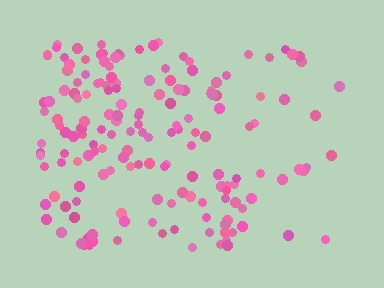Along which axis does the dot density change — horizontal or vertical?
Horizontal.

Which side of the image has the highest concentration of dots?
The left.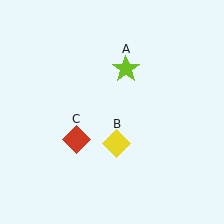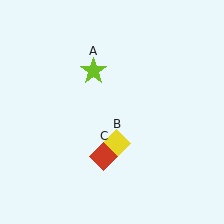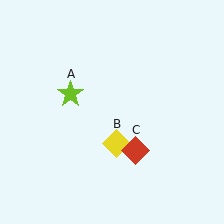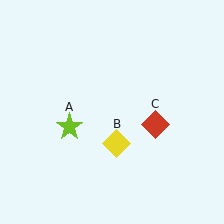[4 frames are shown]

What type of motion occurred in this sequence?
The lime star (object A), red diamond (object C) rotated counterclockwise around the center of the scene.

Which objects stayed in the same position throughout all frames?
Yellow diamond (object B) remained stationary.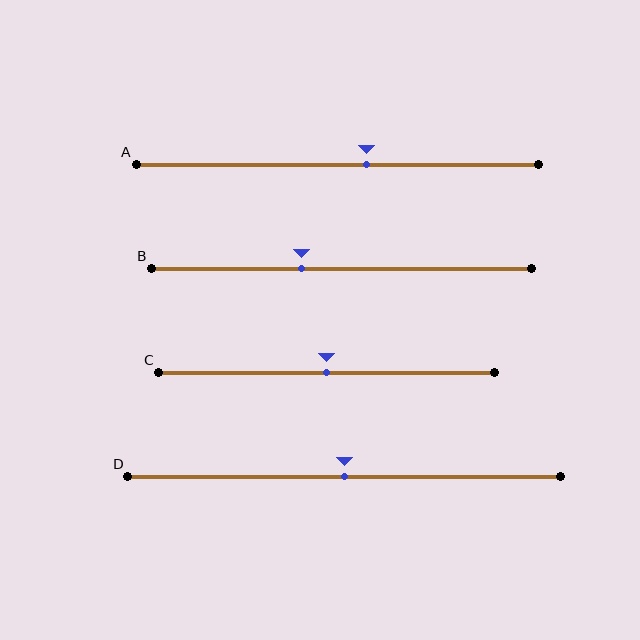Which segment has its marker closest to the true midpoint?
Segment C has its marker closest to the true midpoint.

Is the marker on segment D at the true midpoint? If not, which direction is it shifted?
Yes, the marker on segment D is at the true midpoint.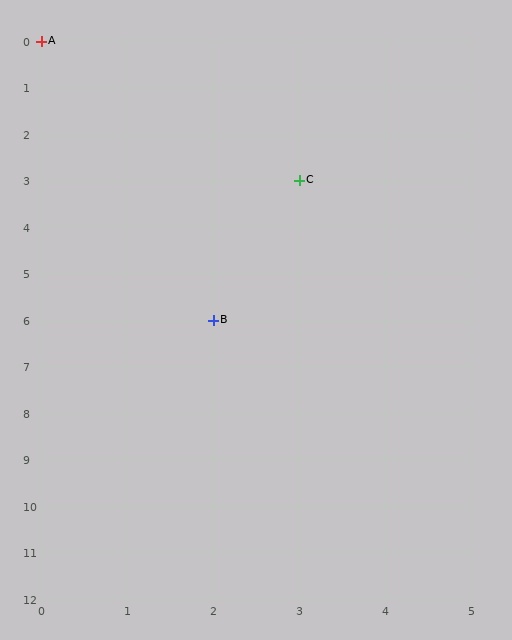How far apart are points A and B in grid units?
Points A and B are 2 columns and 6 rows apart (about 6.3 grid units diagonally).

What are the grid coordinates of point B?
Point B is at grid coordinates (2, 6).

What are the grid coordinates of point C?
Point C is at grid coordinates (3, 3).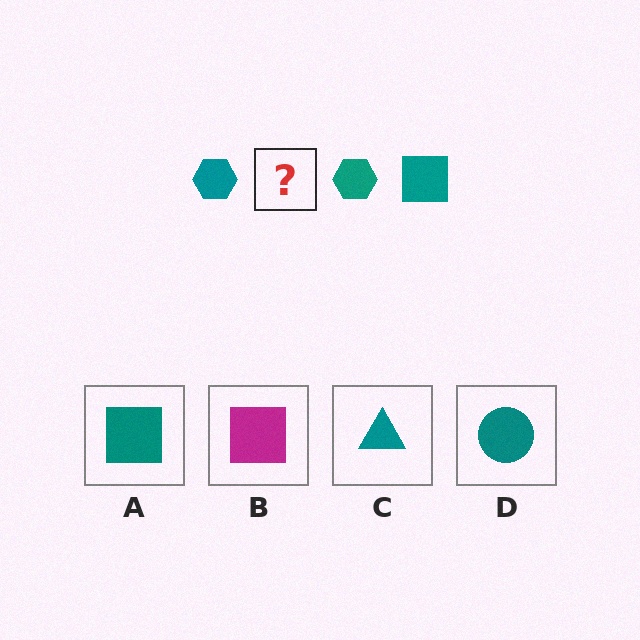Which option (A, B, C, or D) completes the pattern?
A.